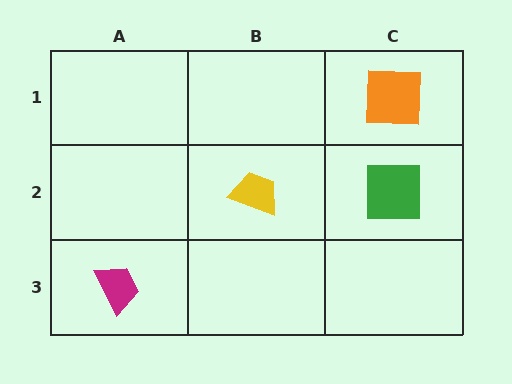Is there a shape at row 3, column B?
No, that cell is empty.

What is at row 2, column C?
A green square.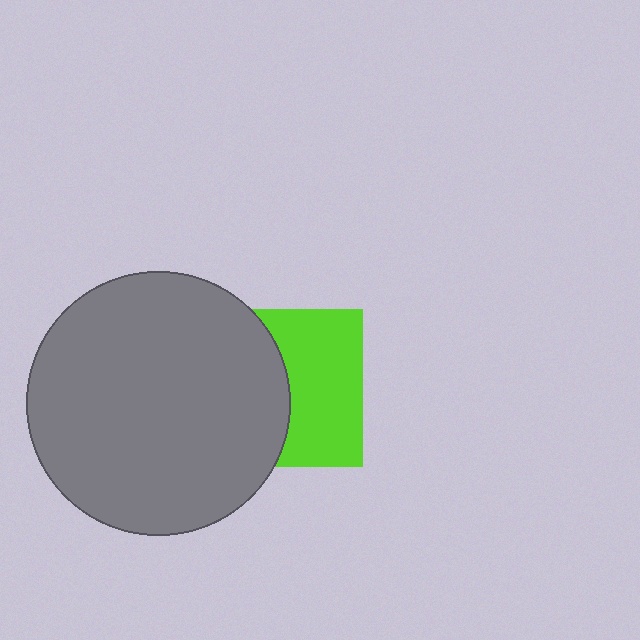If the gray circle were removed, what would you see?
You would see the complete lime square.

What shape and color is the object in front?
The object in front is a gray circle.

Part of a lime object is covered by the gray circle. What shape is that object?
It is a square.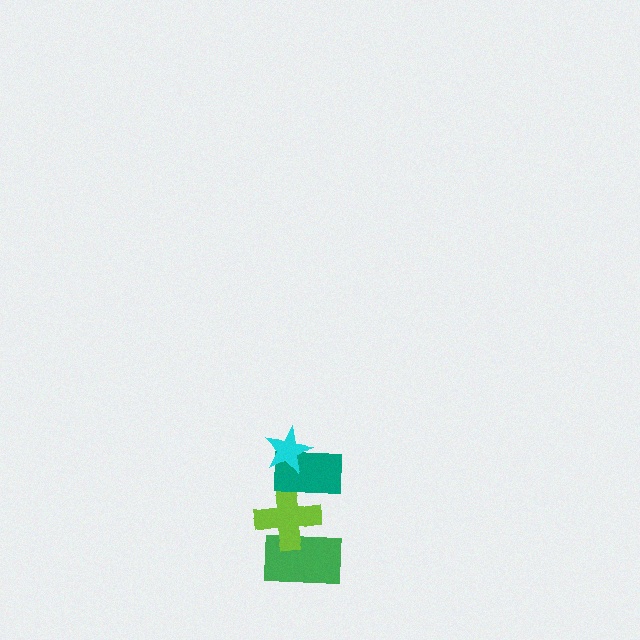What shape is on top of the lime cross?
The teal rectangle is on top of the lime cross.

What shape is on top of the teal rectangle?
The cyan star is on top of the teal rectangle.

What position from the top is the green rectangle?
The green rectangle is 4th from the top.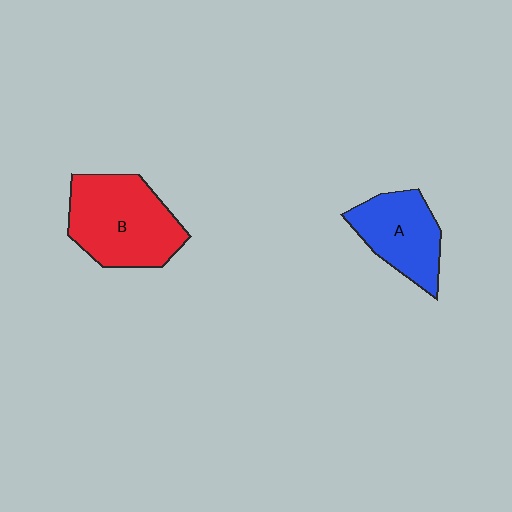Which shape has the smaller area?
Shape A (blue).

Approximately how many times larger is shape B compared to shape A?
Approximately 1.4 times.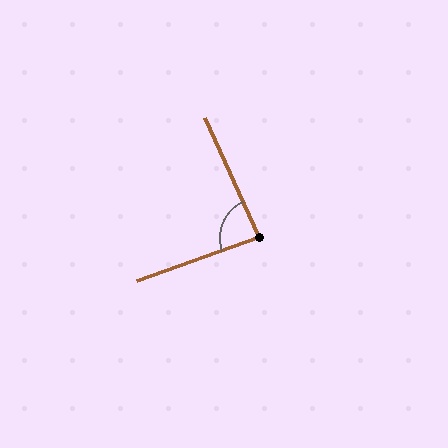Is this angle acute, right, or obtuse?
It is acute.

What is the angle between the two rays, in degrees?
Approximately 85 degrees.